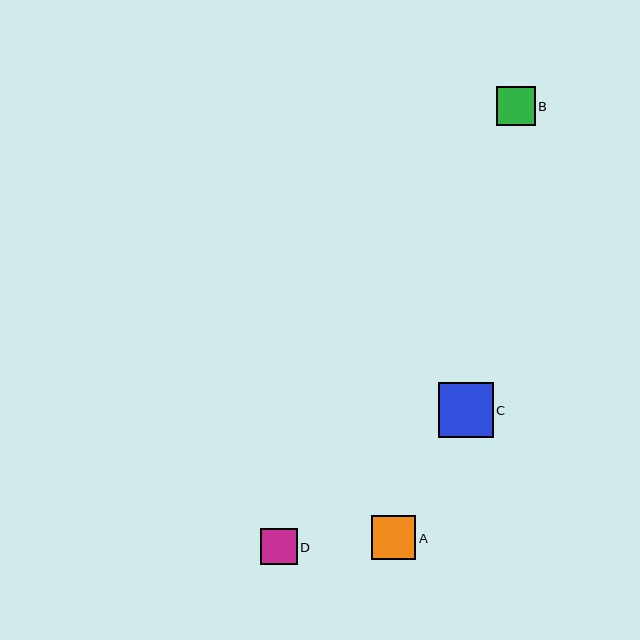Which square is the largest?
Square C is the largest with a size of approximately 54 pixels.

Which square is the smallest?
Square D is the smallest with a size of approximately 36 pixels.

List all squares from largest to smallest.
From largest to smallest: C, A, B, D.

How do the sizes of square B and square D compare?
Square B and square D are approximately the same size.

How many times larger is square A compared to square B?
Square A is approximately 1.2 times the size of square B.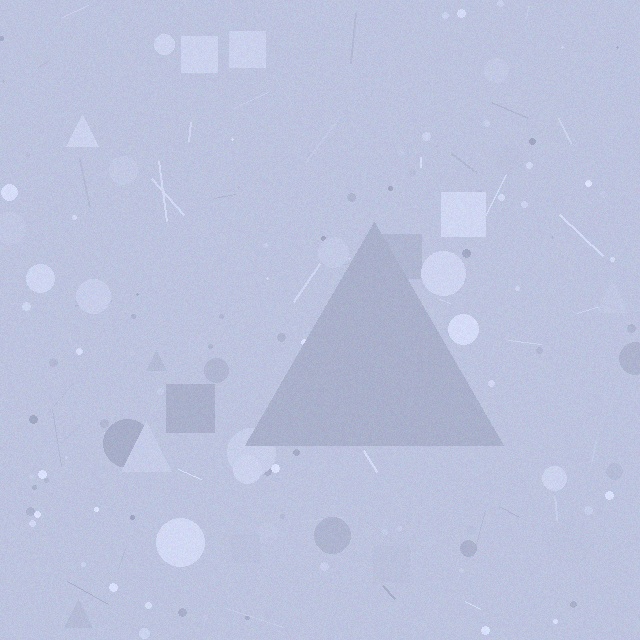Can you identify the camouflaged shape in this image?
The camouflaged shape is a triangle.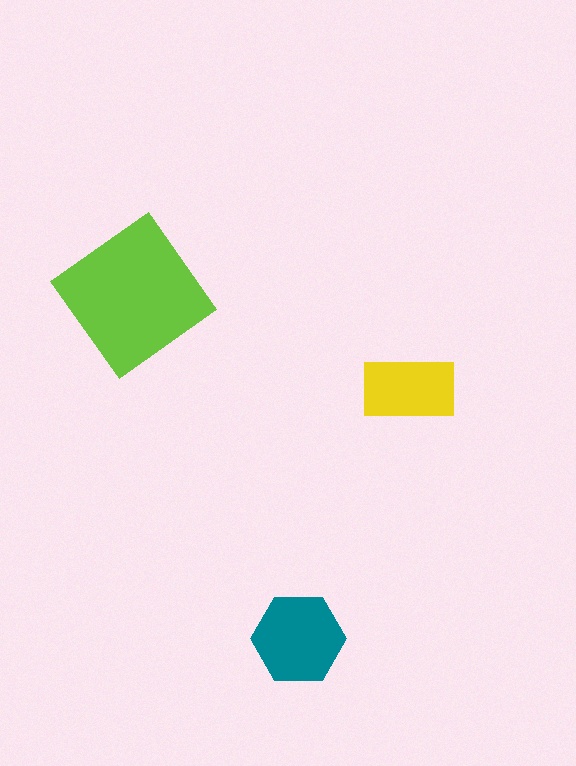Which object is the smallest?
The yellow rectangle.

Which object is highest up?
The lime diamond is topmost.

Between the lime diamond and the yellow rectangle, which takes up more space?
The lime diamond.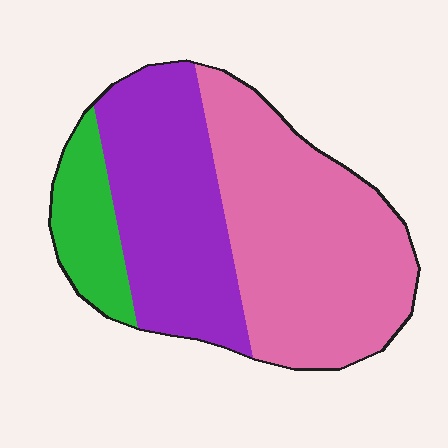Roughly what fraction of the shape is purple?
Purple covers about 35% of the shape.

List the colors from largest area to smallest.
From largest to smallest: pink, purple, green.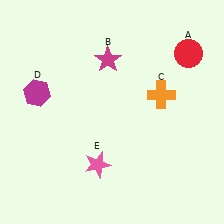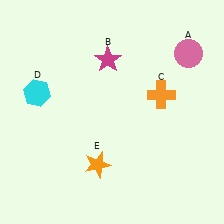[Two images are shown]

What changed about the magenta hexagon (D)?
In Image 1, D is magenta. In Image 2, it changed to cyan.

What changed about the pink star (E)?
In Image 1, E is pink. In Image 2, it changed to orange.